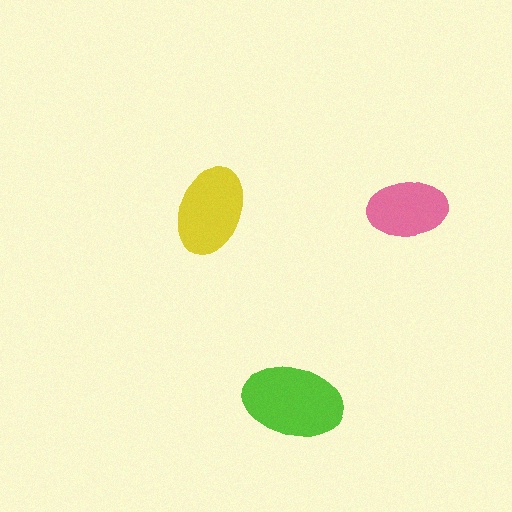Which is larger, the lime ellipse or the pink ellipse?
The lime one.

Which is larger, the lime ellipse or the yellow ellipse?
The lime one.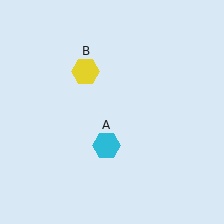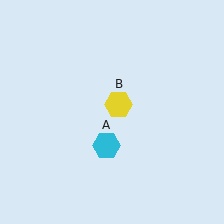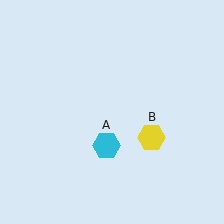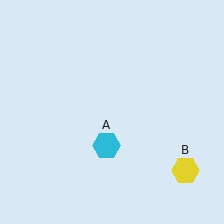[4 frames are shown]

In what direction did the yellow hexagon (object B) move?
The yellow hexagon (object B) moved down and to the right.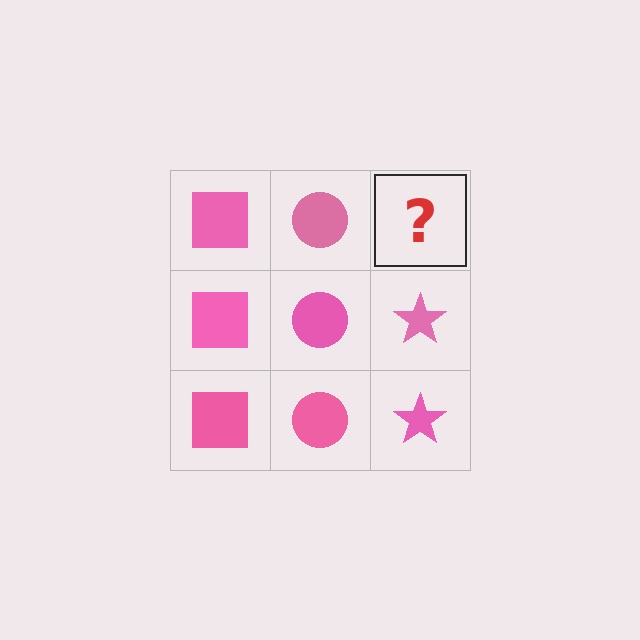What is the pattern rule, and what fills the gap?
The rule is that each column has a consistent shape. The gap should be filled with a pink star.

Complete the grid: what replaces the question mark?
The question mark should be replaced with a pink star.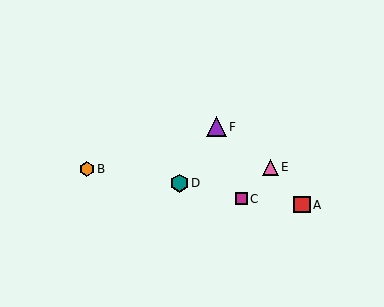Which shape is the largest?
The purple triangle (labeled F) is the largest.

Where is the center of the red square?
The center of the red square is at (302, 205).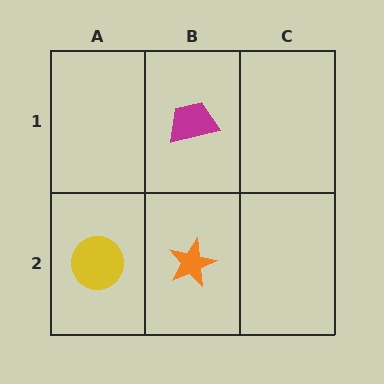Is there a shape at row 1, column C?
No, that cell is empty.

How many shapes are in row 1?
1 shape.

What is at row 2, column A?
A yellow circle.